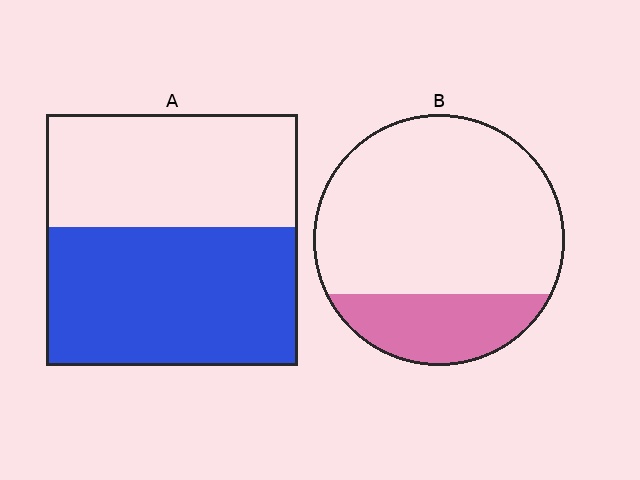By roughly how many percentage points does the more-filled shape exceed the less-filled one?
By roughly 30 percentage points (A over B).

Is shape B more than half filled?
No.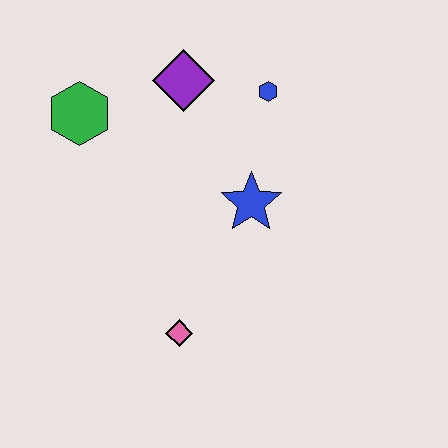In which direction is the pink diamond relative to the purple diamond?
The pink diamond is below the purple diamond.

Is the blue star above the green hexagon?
No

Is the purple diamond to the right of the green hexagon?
Yes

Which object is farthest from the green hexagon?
The pink diamond is farthest from the green hexagon.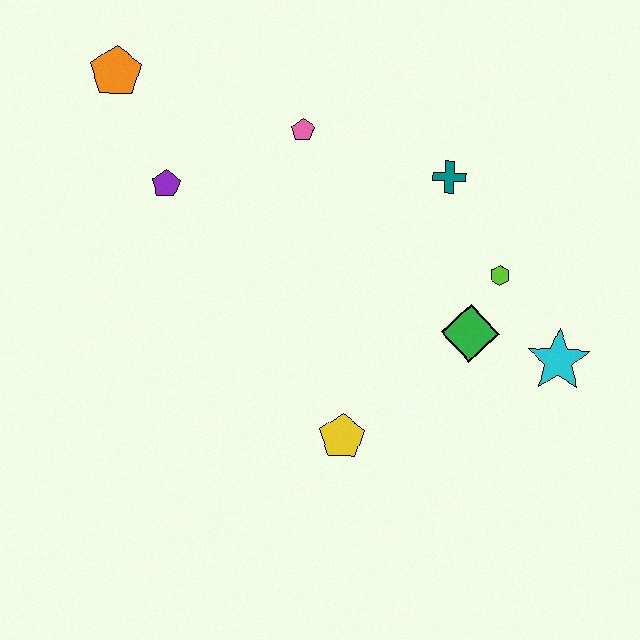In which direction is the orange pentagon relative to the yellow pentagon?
The orange pentagon is above the yellow pentagon.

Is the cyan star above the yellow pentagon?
Yes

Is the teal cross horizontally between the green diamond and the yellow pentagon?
Yes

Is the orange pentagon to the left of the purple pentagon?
Yes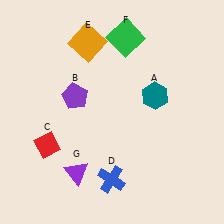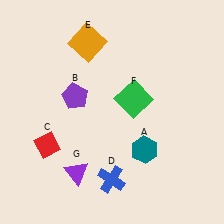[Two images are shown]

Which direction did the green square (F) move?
The green square (F) moved down.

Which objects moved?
The objects that moved are: the teal hexagon (A), the green square (F).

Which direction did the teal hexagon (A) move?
The teal hexagon (A) moved down.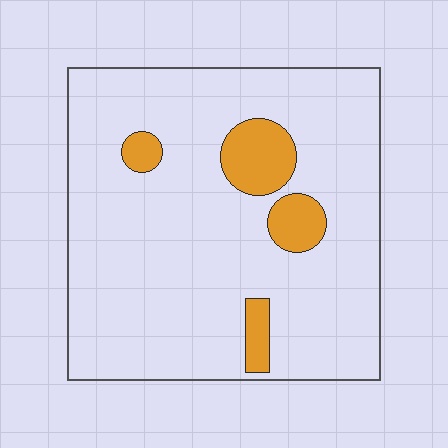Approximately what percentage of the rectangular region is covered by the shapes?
Approximately 10%.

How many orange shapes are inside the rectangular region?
4.